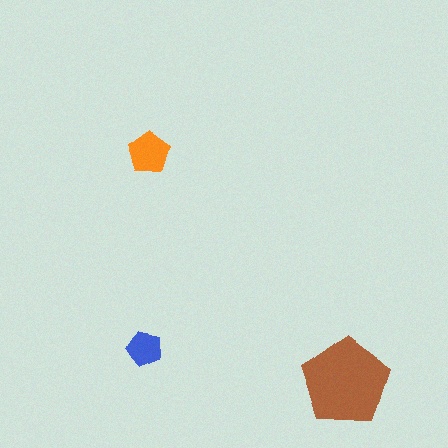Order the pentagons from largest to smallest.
the brown one, the orange one, the blue one.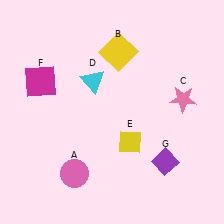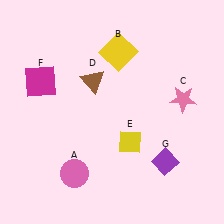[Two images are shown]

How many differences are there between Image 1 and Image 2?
There is 1 difference between the two images.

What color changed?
The triangle (D) changed from cyan in Image 1 to brown in Image 2.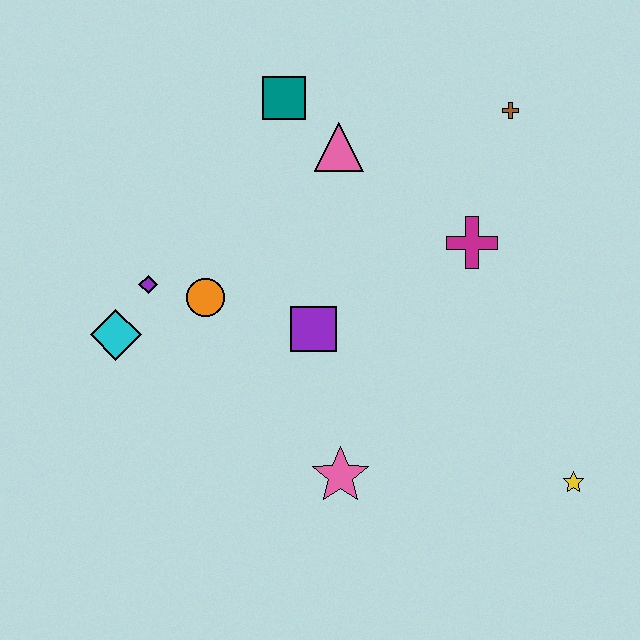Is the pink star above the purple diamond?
No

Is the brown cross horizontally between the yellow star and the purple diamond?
Yes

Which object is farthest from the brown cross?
The cyan diamond is farthest from the brown cross.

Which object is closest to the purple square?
The orange circle is closest to the purple square.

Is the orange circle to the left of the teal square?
Yes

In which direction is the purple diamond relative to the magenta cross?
The purple diamond is to the left of the magenta cross.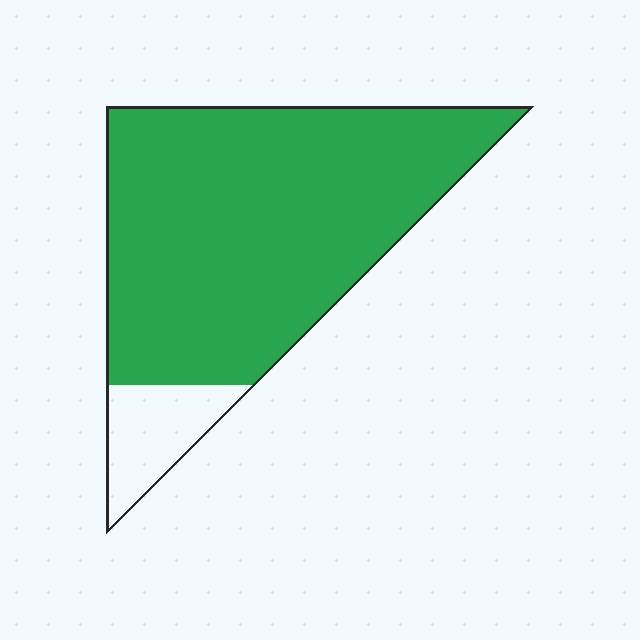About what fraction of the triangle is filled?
About seven eighths (7/8).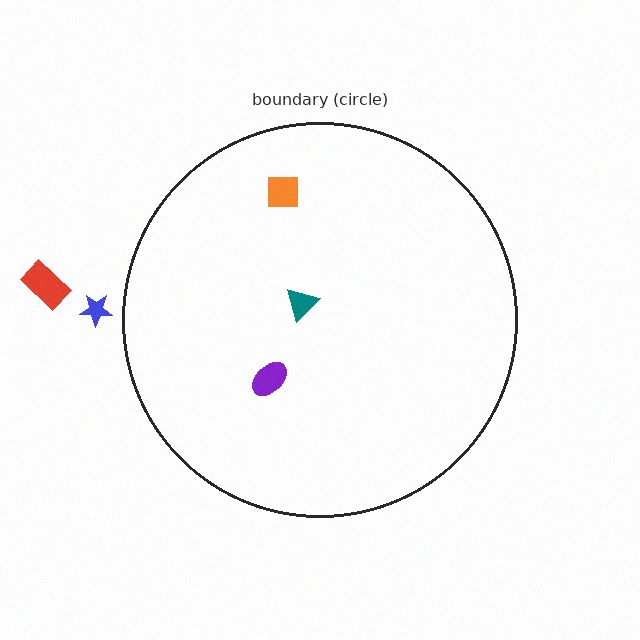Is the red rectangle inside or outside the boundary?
Outside.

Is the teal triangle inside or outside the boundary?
Inside.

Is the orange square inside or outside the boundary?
Inside.